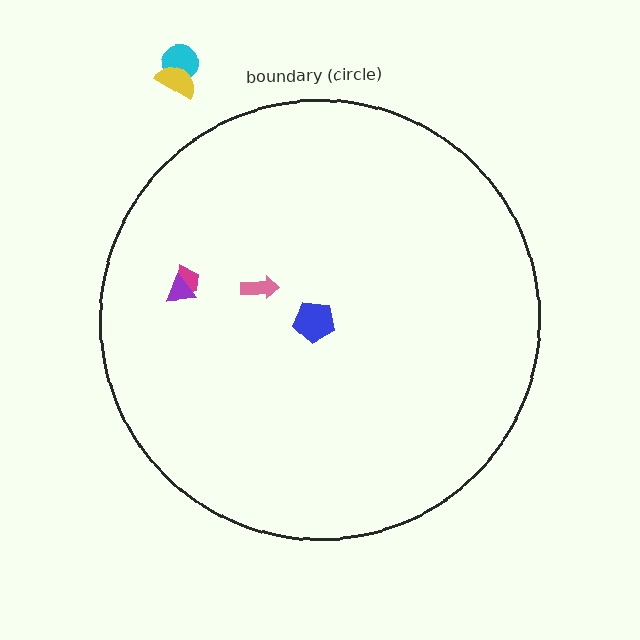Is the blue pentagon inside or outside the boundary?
Inside.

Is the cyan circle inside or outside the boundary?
Outside.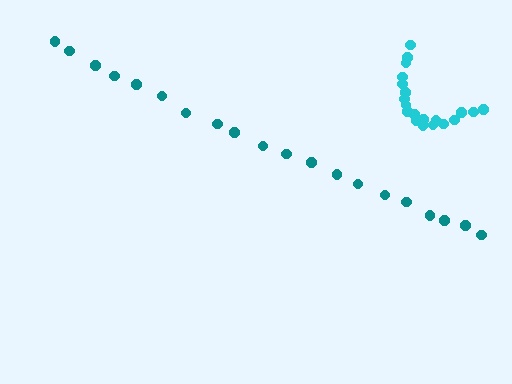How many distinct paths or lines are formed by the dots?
There are 2 distinct paths.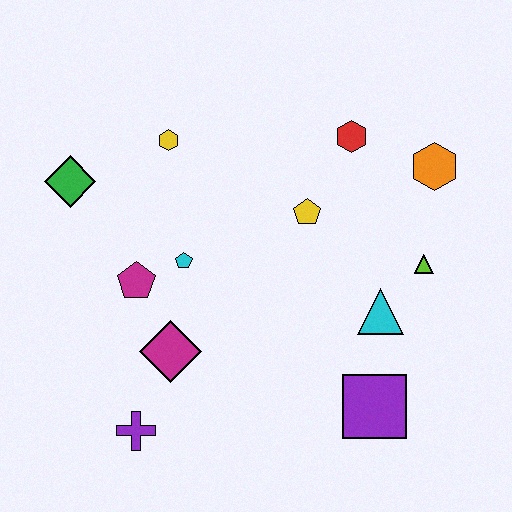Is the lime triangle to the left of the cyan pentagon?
No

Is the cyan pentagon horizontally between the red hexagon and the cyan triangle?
No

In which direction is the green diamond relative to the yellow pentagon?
The green diamond is to the left of the yellow pentagon.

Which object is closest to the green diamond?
The yellow hexagon is closest to the green diamond.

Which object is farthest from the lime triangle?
The green diamond is farthest from the lime triangle.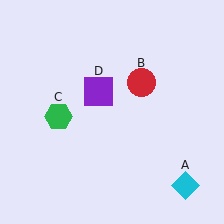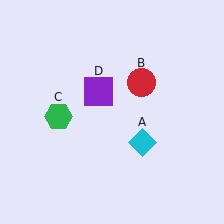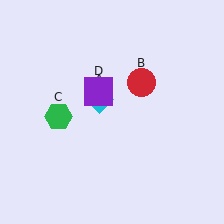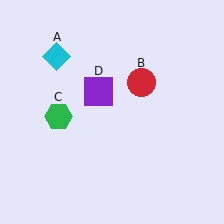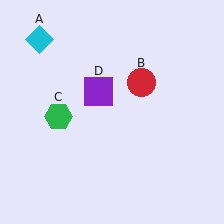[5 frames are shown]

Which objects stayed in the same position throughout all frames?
Red circle (object B) and green hexagon (object C) and purple square (object D) remained stationary.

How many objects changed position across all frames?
1 object changed position: cyan diamond (object A).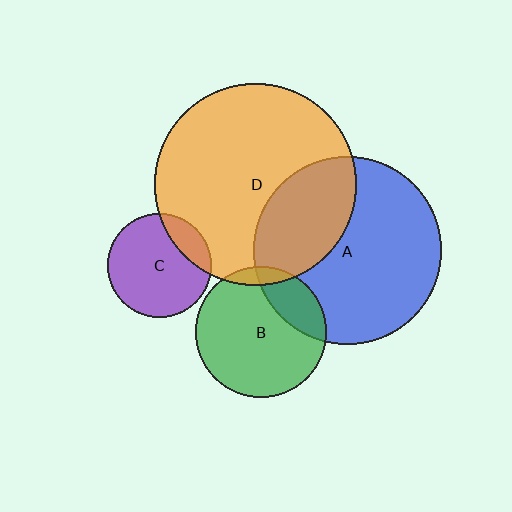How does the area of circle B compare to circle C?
Approximately 1.6 times.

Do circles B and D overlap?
Yes.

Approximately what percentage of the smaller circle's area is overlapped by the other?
Approximately 5%.